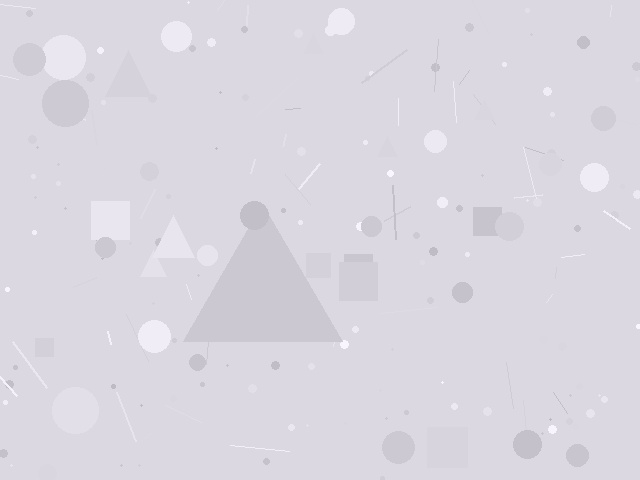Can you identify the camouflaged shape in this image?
The camouflaged shape is a triangle.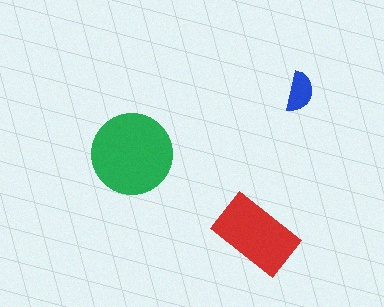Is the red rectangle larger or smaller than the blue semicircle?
Larger.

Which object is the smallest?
The blue semicircle.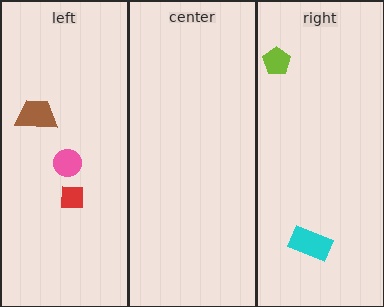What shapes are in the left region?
The brown trapezoid, the red square, the pink circle.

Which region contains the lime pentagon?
The right region.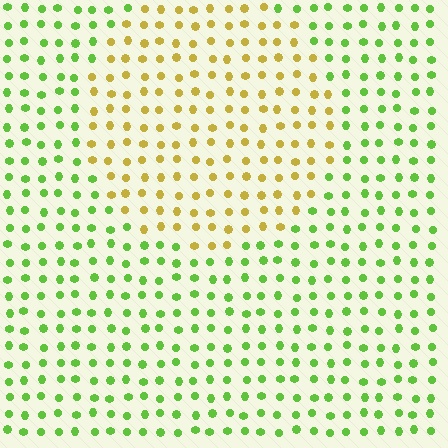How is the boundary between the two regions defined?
The boundary is defined purely by a slight shift in hue (about 53 degrees). Spacing, size, and orientation are identical on both sides.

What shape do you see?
I see a circle.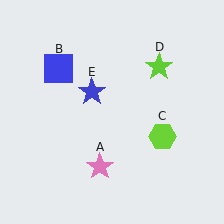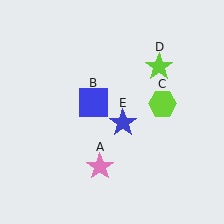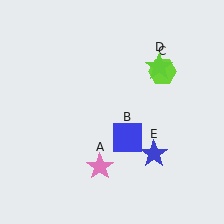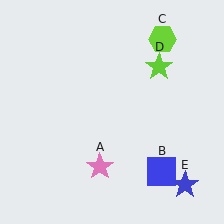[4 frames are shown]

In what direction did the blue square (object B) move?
The blue square (object B) moved down and to the right.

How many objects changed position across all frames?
3 objects changed position: blue square (object B), lime hexagon (object C), blue star (object E).